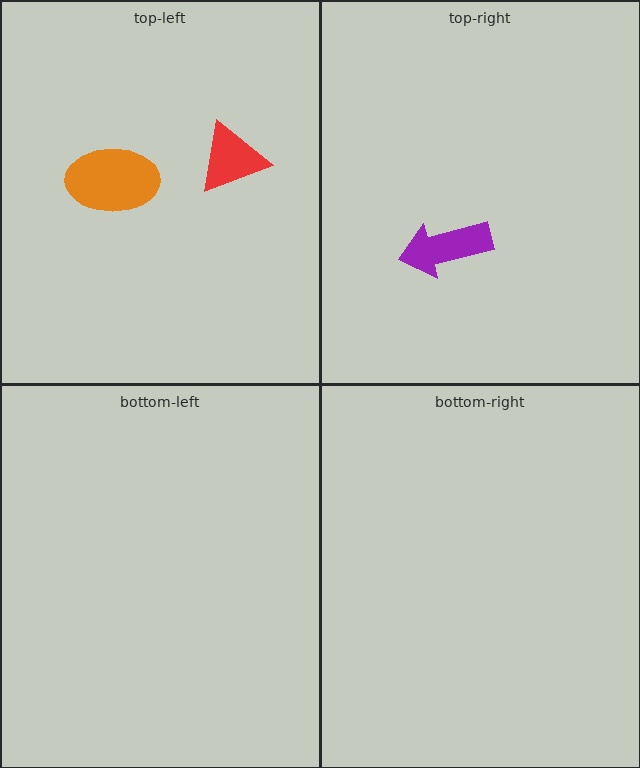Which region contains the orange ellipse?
The top-left region.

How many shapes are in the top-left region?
2.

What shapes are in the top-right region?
The purple arrow.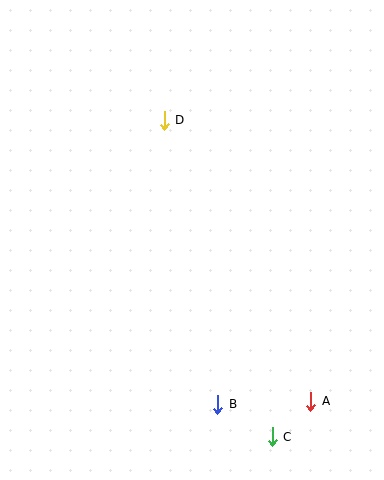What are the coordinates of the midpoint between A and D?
The midpoint between A and D is at (237, 261).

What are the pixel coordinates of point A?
Point A is at (311, 401).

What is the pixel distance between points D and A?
The distance between D and A is 317 pixels.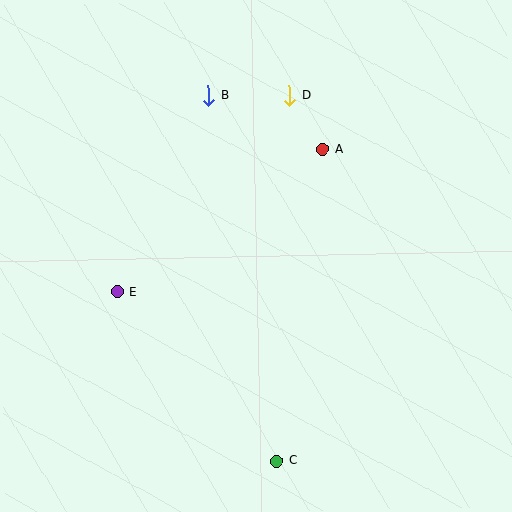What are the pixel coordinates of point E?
Point E is at (117, 292).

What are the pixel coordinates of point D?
Point D is at (289, 96).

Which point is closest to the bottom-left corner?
Point E is closest to the bottom-left corner.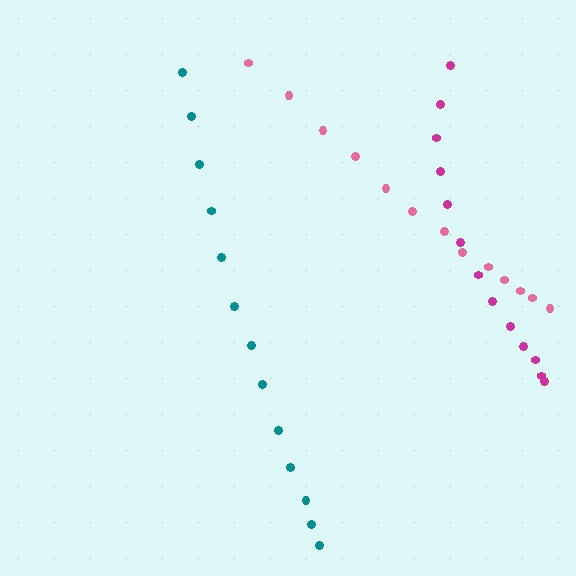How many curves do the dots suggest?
There are 3 distinct paths.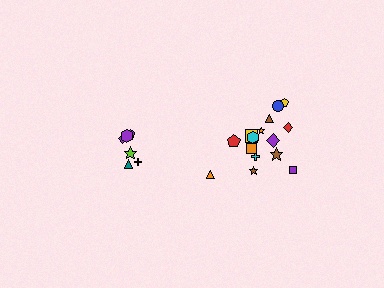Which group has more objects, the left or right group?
The right group.